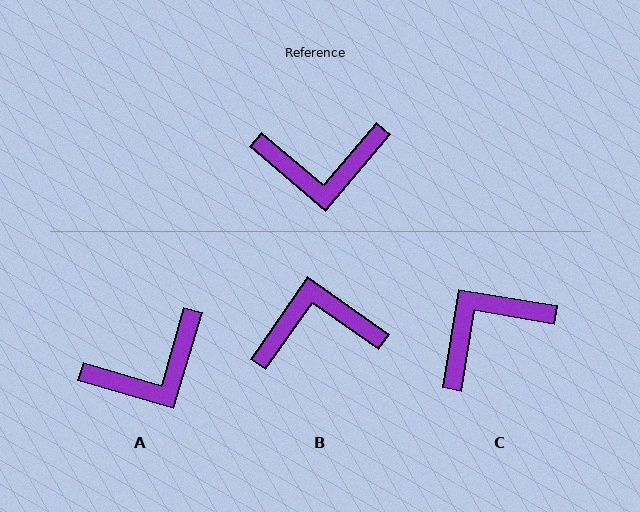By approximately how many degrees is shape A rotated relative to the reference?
Approximately 24 degrees counter-clockwise.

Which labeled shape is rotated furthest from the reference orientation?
B, about 175 degrees away.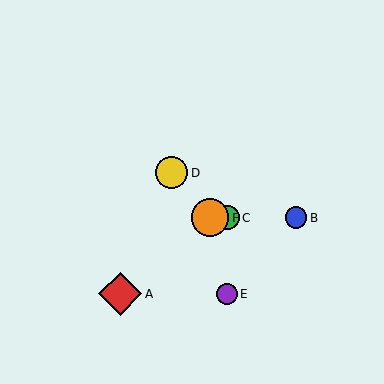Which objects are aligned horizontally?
Objects B, C, F are aligned horizontally.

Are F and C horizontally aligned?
Yes, both are at y≈218.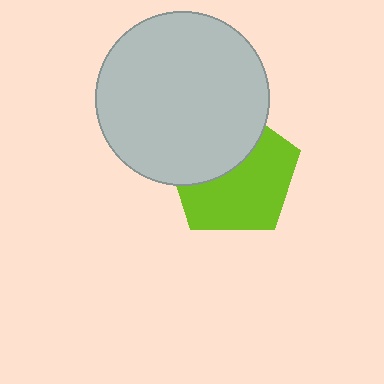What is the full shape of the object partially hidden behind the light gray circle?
The partially hidden object is a lime pentagon.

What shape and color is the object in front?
The object in front is a light gray circle.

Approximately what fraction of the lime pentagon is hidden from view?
Roughly 41% of the lime pentagon is hidden behind the light gray circle.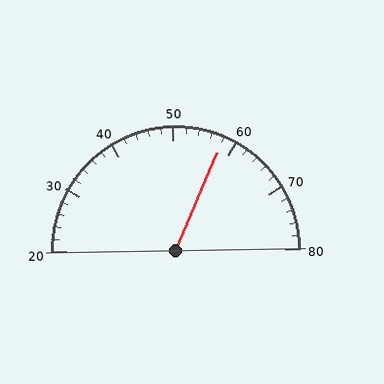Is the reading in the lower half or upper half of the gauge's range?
The reading is in the upper half of the range (20 to 80).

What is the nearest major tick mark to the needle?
The nearest major tick mark is 60.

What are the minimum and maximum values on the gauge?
The gauge ranges from 20 to 80.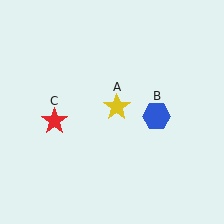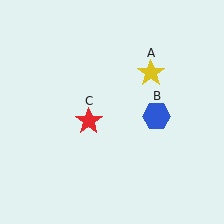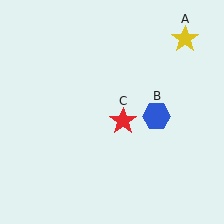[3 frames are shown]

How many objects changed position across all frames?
2 objects changed position: yellow star (object A), red star (object C).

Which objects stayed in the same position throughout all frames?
Blue hexagon (object B) remained stationary.